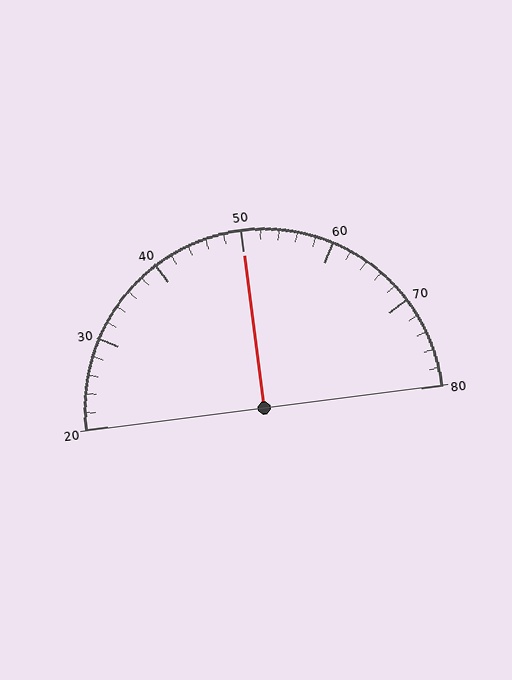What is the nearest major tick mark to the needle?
The nearest major tick mark is 50.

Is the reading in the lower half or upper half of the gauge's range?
The reading is in the upper half of the range (20 to 80).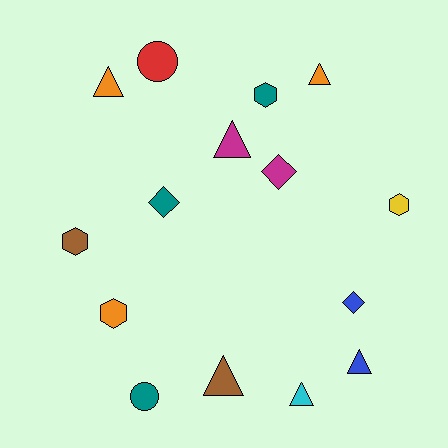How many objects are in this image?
There are 15 objects.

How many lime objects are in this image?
There are no lime objects.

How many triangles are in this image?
There are 6 triangles.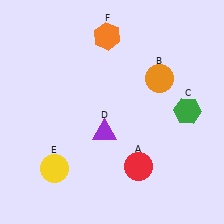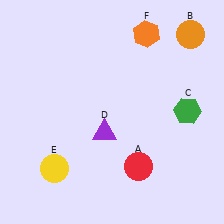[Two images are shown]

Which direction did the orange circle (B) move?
The orange circle (B) moved up.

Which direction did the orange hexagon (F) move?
The orange hexagon (F) moved right.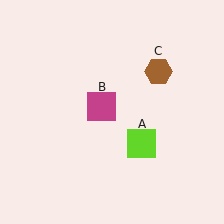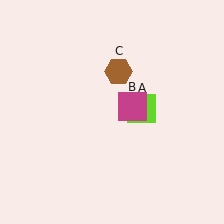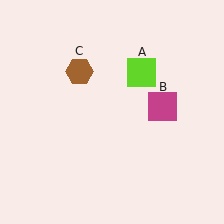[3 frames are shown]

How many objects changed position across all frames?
3 objects changed position: lime square (object A), magenta square (object B), brown hexagon (object C).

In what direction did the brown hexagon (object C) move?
The brown hexagon (object C) moved left.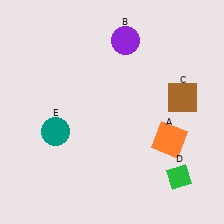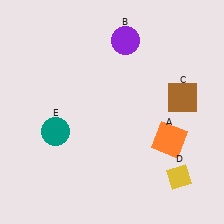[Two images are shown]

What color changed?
The diamond (D) changed from green in Image 1 to yellow in Image 2.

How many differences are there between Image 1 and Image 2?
There is 1 difference between the two images.